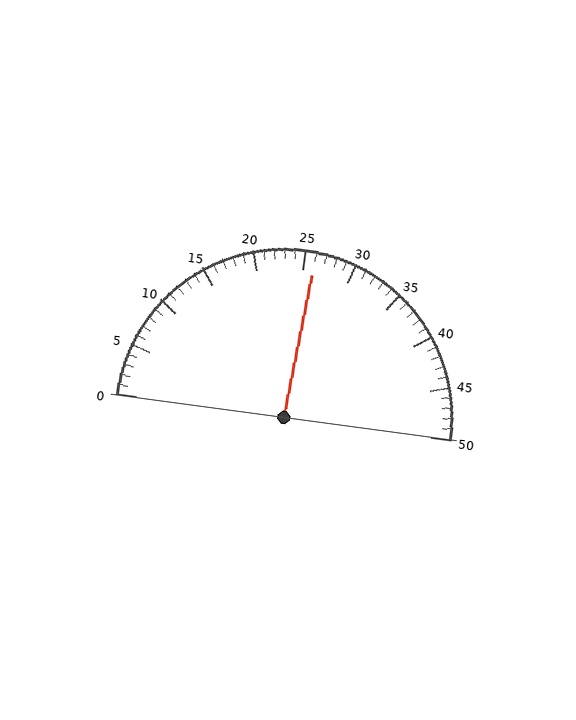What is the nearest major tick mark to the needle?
The nearest major tick mark is 25.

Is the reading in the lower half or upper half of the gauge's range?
The reading is in the upper half of the range (0 to 50).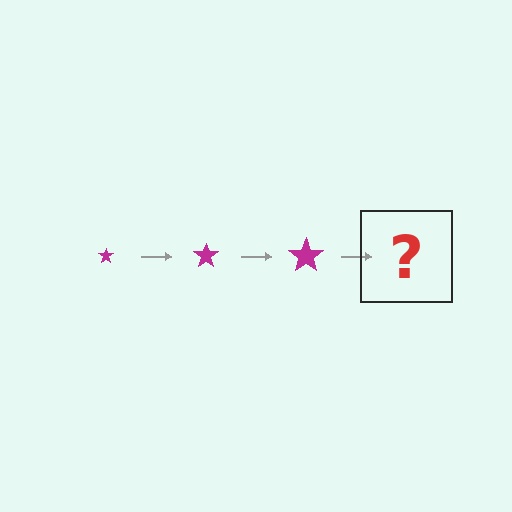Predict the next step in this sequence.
The next step is a magenta star, larger than the previous one.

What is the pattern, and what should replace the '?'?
The pattern is that the star gets progressively larger each step. The '?' should be a magenta star, larger than the previous one.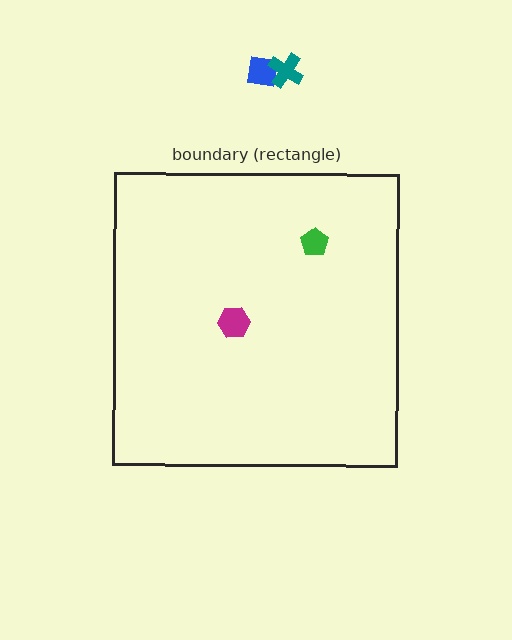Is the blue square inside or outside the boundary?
Outside.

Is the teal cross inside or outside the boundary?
Outside.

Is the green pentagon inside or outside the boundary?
Inside.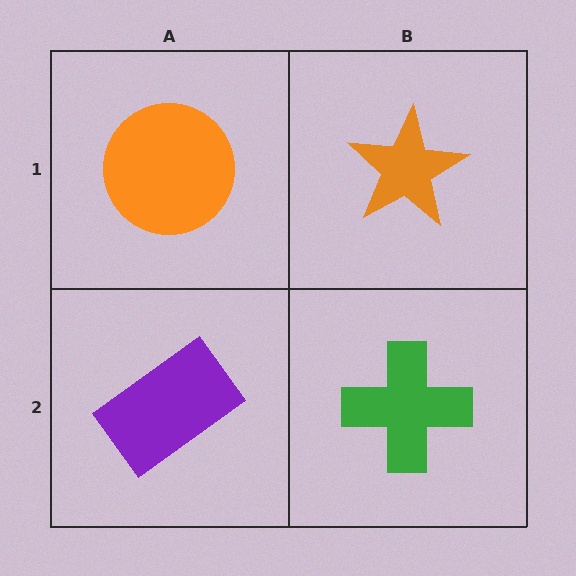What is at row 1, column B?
An orange star.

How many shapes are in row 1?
2 shapes.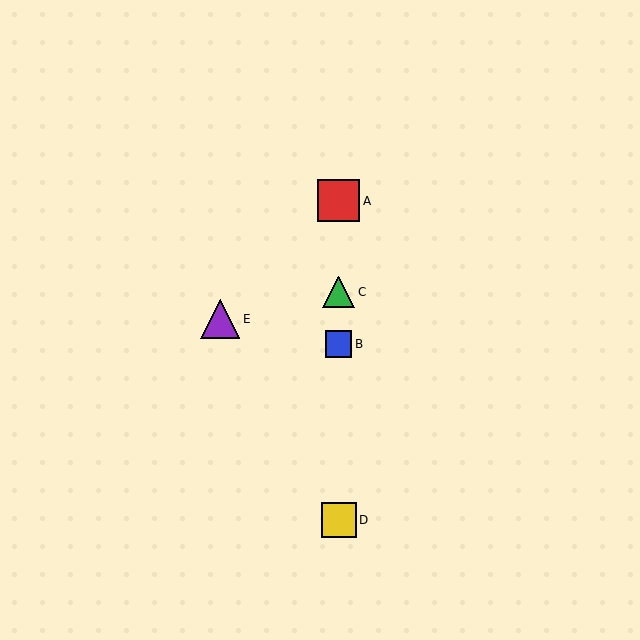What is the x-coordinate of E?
Object E is at x≈220.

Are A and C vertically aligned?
Yes, both are at x≈339.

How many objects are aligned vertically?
4 objects (A, B, C, D) are aligned vertically.